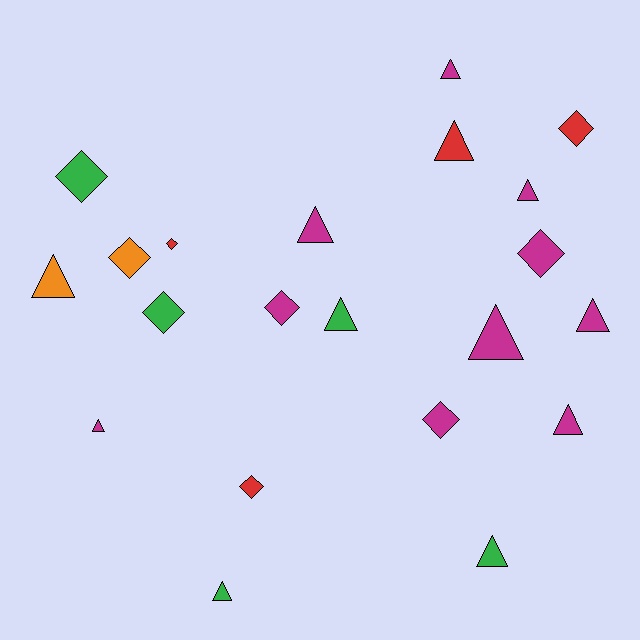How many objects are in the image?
There are 21 objects.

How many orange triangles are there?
There is 1 orange triangle.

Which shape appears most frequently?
Triangle, with 12 objects.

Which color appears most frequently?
Magenta, with 10 objects.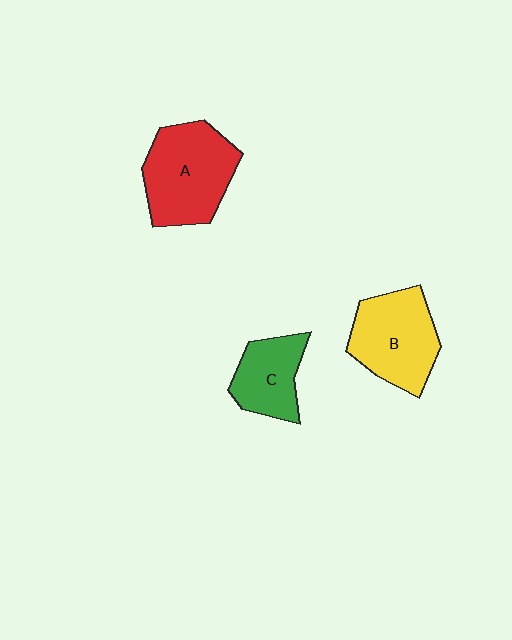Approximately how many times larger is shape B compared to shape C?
Approximately 1.5 times.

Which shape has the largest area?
Shape A (red).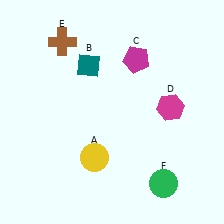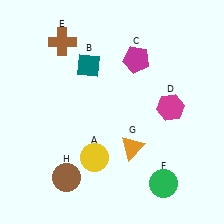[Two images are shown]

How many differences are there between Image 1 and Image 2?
There are 2 differences between the two images.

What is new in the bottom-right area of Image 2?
An orange triangle (G) was added in the bottom-right area of Image 2.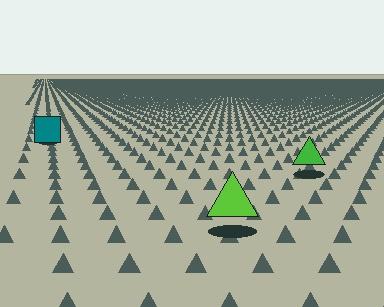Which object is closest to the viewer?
The lime triangle is closest. The texture marks near it are larger and more spread out.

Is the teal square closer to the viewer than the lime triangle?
No. The lime triangle is closer — you can tell from the texture gradient: the ground texture is coarser near it.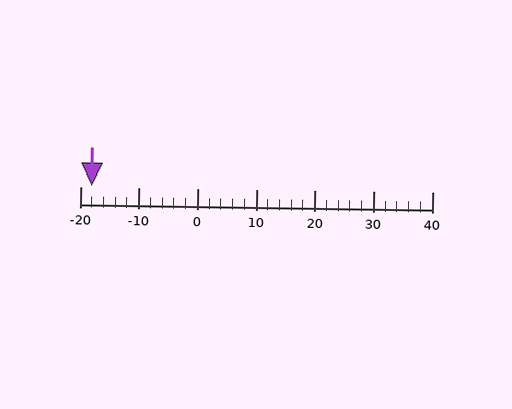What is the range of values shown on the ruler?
The ruler shows values from -20 to 40.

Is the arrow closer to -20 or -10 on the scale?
The arrow is closer to -20.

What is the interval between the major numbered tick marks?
The major tick marks are spaced 10 units apart.